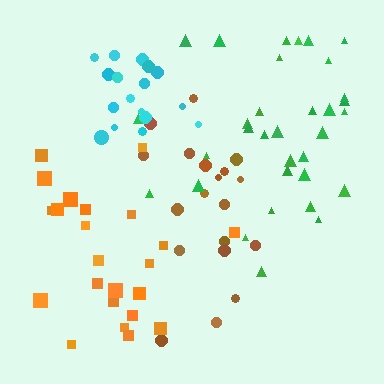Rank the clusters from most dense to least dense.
cyan, orange, green, brown.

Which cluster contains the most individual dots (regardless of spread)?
Green (33).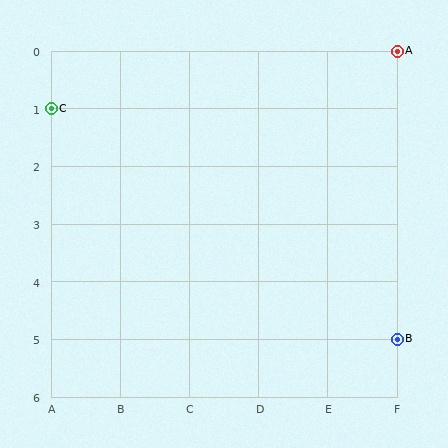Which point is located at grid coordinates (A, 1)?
Point C is at (A, 1).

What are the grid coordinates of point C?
Point C is at grid coordinates (A, 1).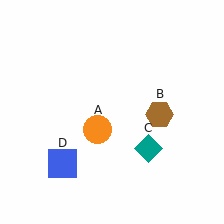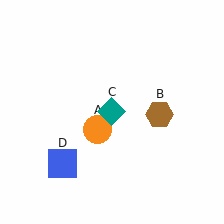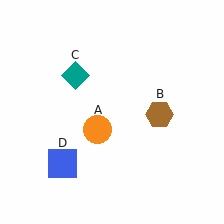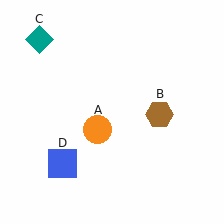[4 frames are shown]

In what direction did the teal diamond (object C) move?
The teal diamond (object C) moved up and to the left.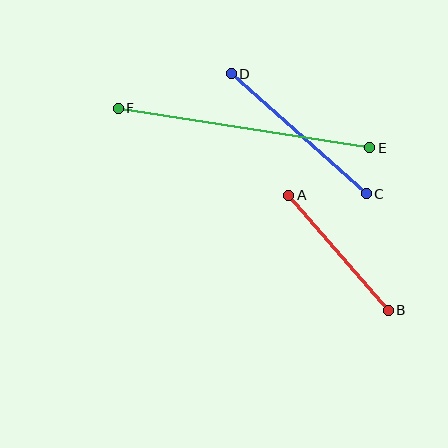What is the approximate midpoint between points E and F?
The midpoint is at approximately (244, 128) pixels.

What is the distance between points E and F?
The distance is approximately 255 pixels.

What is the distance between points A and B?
The distance is approximately 152 pixels.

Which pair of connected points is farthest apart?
Points E and F are farthest apart.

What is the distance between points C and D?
The distance is approximately 181 pixels.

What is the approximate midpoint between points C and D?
The midpoint is at approximately (299, 134) pixels.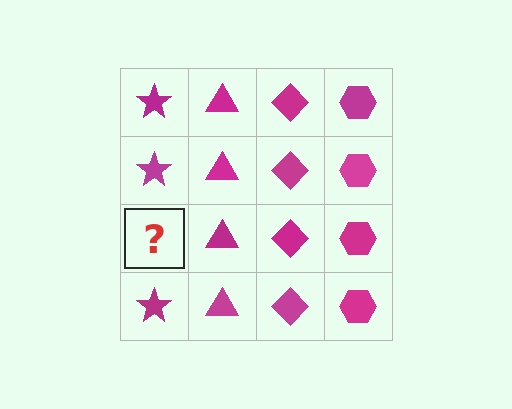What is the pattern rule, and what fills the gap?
The rule is that each column has a consistent shape. The gap should be filled with a magenta star.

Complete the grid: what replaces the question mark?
The question mark should be replaced with a magenta star.